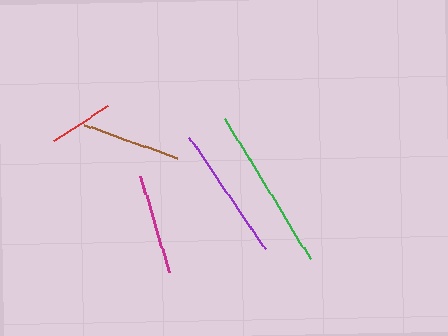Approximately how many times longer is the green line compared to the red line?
The green line is approximately 2.6 times the length of the red line.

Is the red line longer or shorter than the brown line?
The brown line is longer than the red line.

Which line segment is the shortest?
The red line is the shortest at approximately 63 pixels.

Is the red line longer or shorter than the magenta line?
The magenta line is longer than the red line.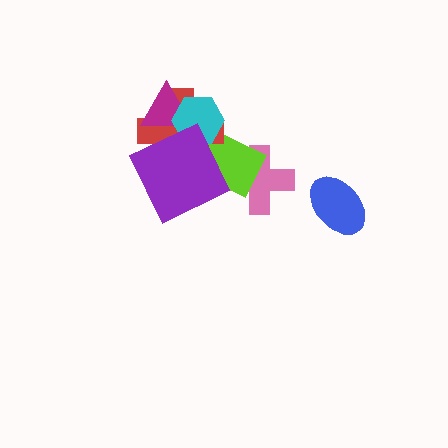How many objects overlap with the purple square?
3 objects overlap with the purple square.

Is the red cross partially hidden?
Yes, it is partially covered by another shape.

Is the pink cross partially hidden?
Yes, it is partially covered by another shape.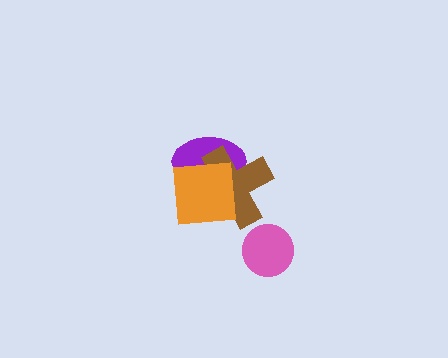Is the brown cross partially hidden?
Yes, it is partially covered by another shape.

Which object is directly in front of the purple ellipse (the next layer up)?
The brown cross is directly in front of the purple ellipse.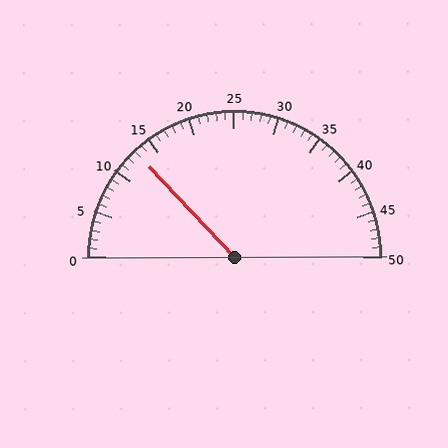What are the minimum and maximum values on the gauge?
The gauge ranges from 0 to 50.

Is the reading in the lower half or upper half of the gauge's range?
The reading is in the lower half of the range (0 to 50).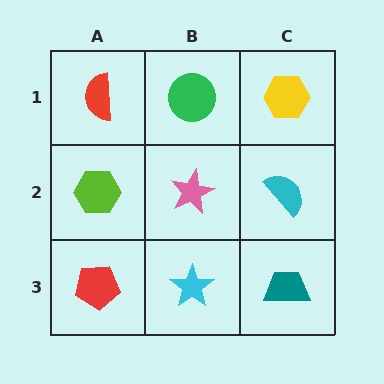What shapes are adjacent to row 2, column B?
A green circle (row 1, column B), a cyan star (row 3, column B), a lime hexagon (row 2, column A), a cyan semicircle (row 2, column C).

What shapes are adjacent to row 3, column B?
A pink star (row 2, column B), a red pentagon (row 3, column A), a teal trapezoid (row 3, column C).